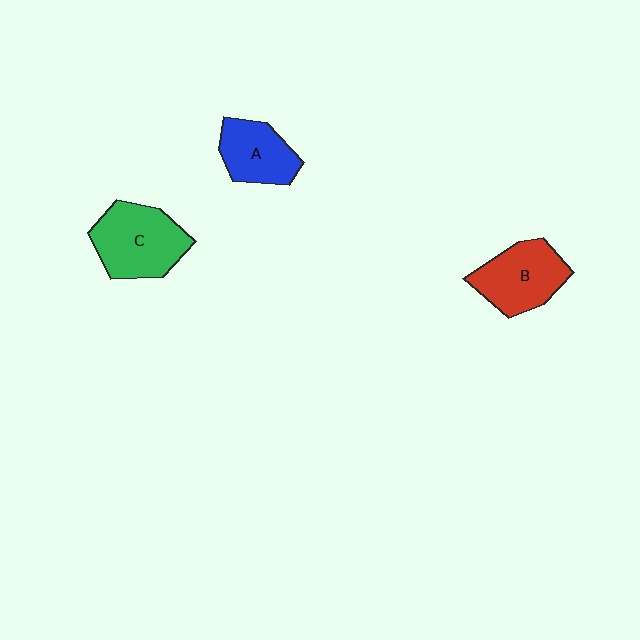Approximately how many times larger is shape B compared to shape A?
Approximately 1.2 times.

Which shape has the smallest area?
Shape A (blue).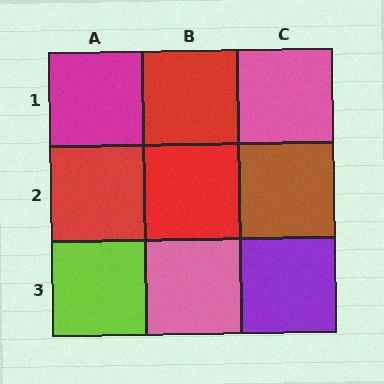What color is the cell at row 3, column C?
Purple.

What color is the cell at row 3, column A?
Lime.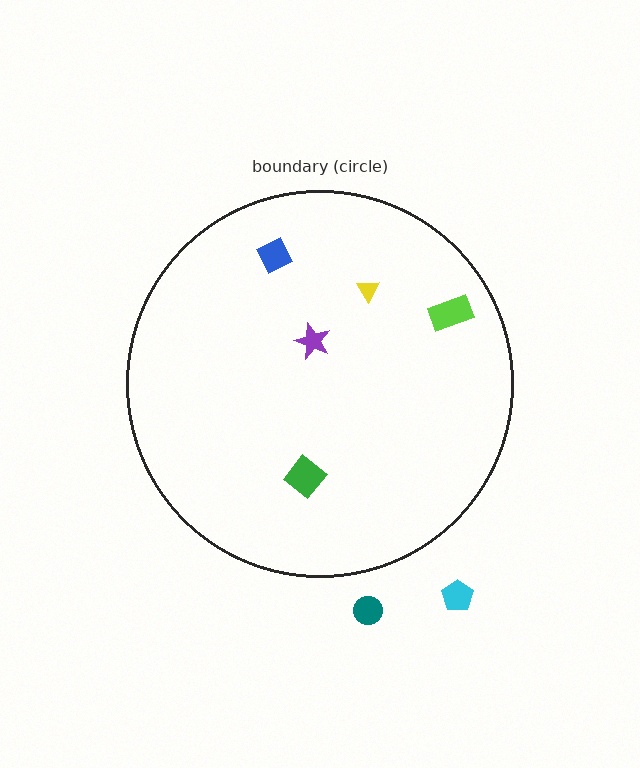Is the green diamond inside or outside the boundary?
Inside.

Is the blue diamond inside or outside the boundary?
Inside.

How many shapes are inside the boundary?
5 inside, 2 outside.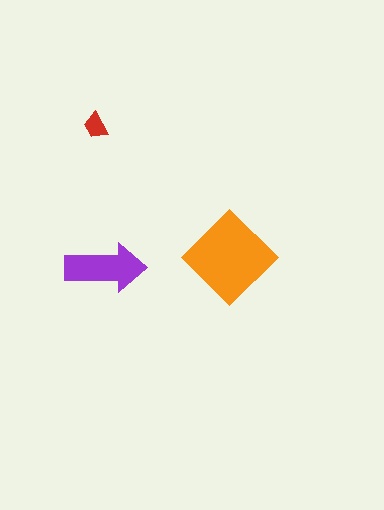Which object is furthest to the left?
The red trapezoid is leftmost.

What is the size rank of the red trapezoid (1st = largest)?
3rd.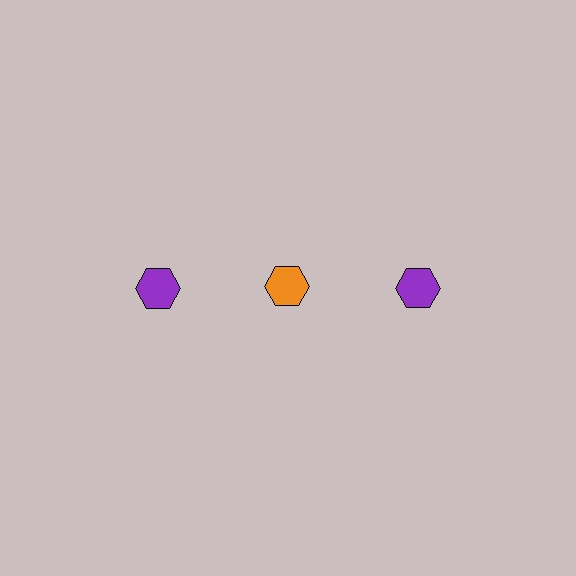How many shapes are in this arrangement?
There are 3 shapes arranged in a grid pattern.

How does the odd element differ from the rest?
It has a different color: orange instead of purple.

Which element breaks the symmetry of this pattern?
The orange hexagon in the top row, second from left column breaks the symmetry. All other shapes are purple hexagons.